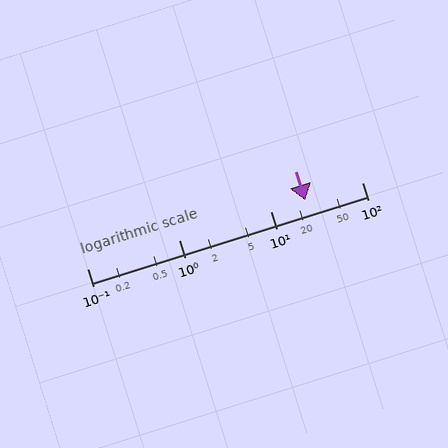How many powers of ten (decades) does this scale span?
The scale spans 3 decades, from 0.1 to 100.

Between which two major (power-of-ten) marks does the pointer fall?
The pointer is between 10 and 100.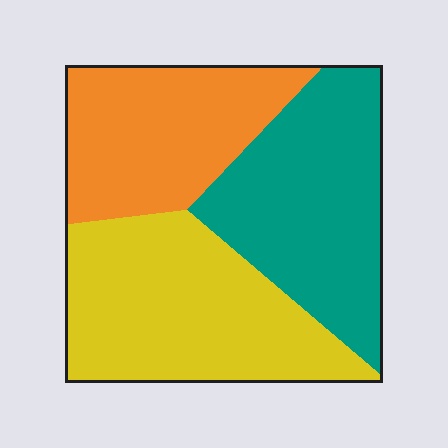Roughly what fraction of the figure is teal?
Teal covers around 35% of the figure.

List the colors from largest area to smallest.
From largest to smallest: yellow, teal, orange.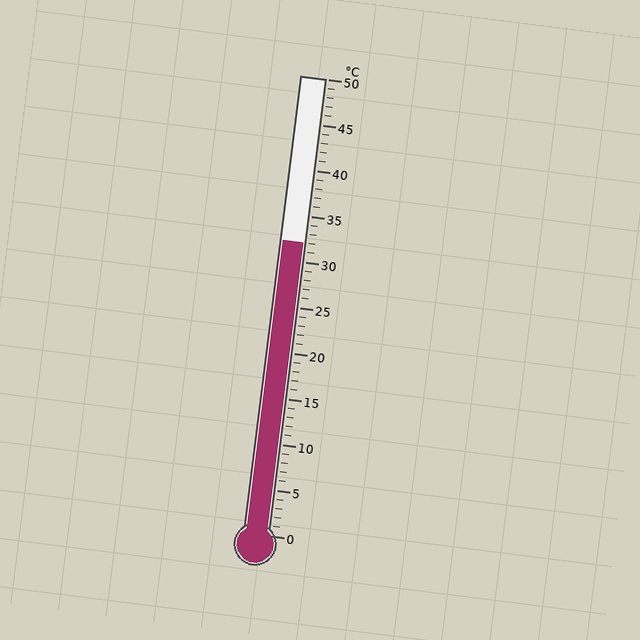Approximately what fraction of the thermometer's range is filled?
The thermometer is filled to approximately 65% of its range.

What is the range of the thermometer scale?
The thermometer scale ranges from 0°C to 50°C.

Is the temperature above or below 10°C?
The temperature is above 10°C.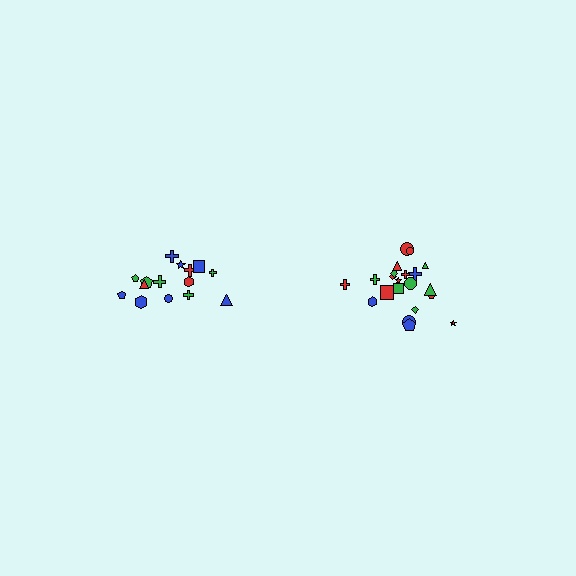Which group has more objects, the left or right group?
The right group.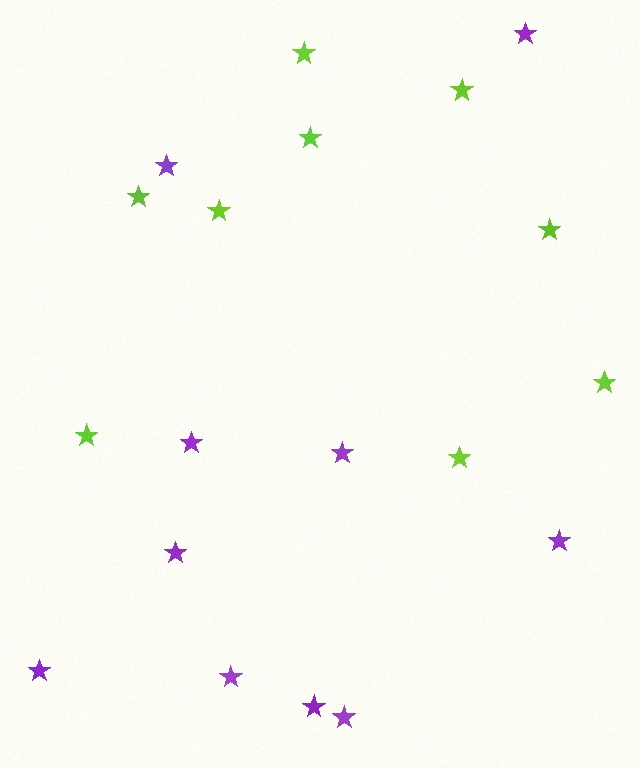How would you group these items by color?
There are 2 groups: one group of lime stars (9) and one group of purple stars (10).